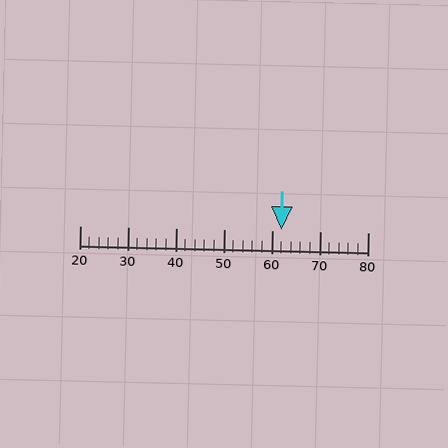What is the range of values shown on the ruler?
The ruler shows values from 20 to 80.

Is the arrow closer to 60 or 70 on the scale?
The arrow is closer to 60.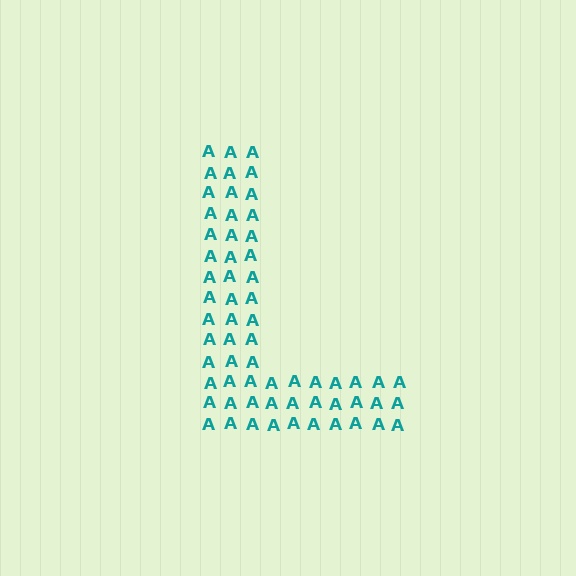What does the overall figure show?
The overall figure shows the letter L.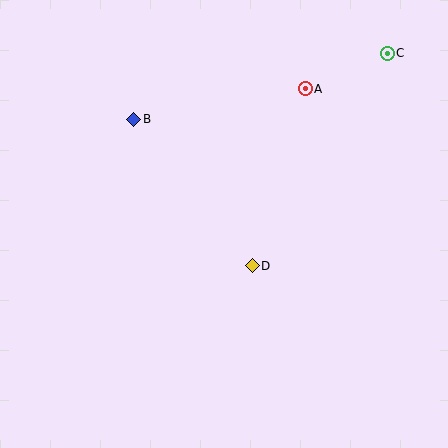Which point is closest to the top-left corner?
Point B is closest to the top-left corner.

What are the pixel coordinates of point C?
Point C is at (387, 53).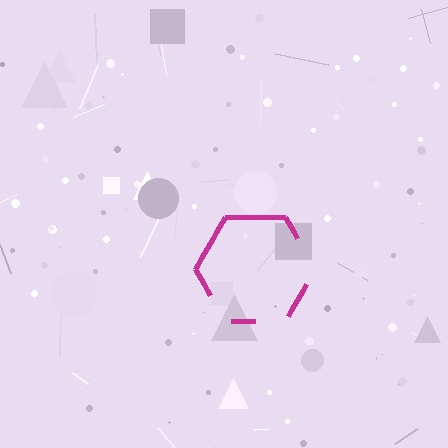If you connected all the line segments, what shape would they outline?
They would outline a hexagon.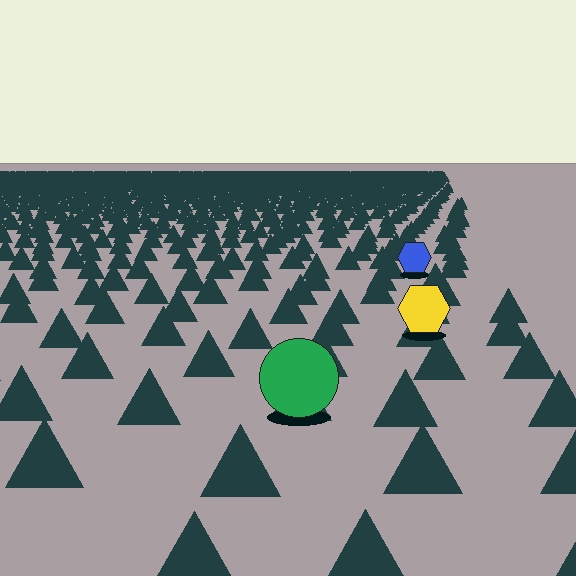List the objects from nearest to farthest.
From nearest to farthest: the green circle, the yellow hexagon, the blue hexagon.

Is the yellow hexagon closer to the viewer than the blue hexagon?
Yes. The yellow hexagon is closer — you can tell from the texture gradient: the ground texture is coarser near it.